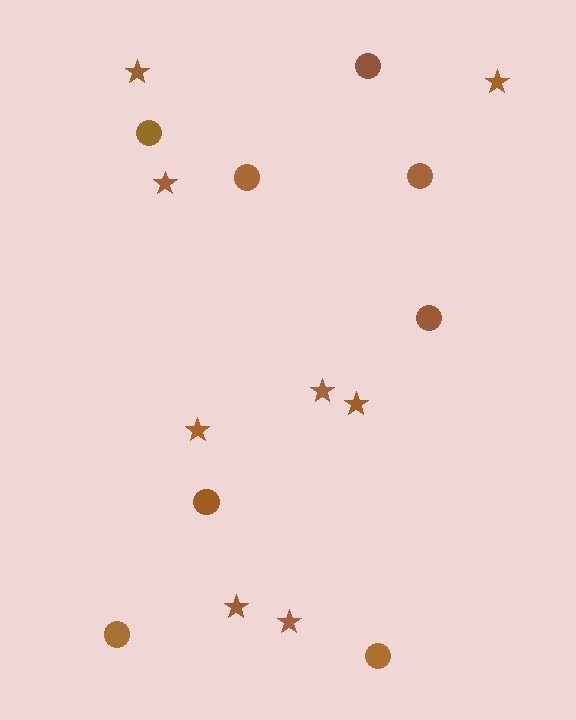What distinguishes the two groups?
There are 2 groups: one group of circles (8) and one group of stars (8).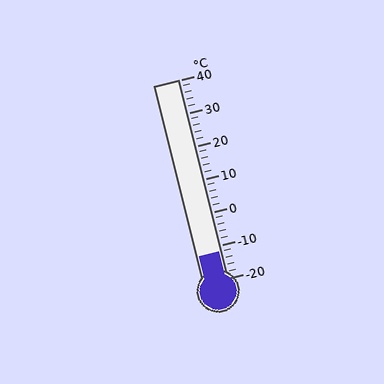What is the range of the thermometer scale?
The thermometer scale ranges from -20°C to 40°C.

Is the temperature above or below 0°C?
The temperature is below 0°C.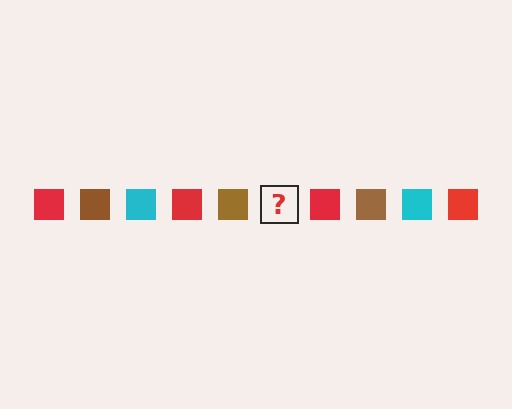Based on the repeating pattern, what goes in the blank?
The blank should be a cyan square.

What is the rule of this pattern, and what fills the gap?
The rule is that the pattern cycles through red, brown, cyan squares. The gap should be filled with a cyan square.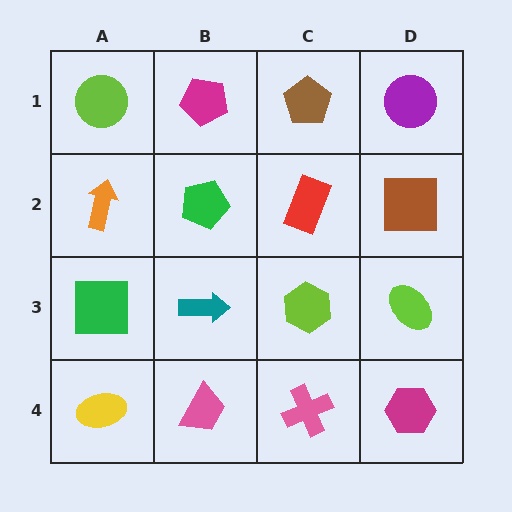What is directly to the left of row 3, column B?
A green square.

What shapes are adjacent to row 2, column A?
A lime circle (row 1, column A), a green square (row 3, column A), a green pentagon (row 2, column B).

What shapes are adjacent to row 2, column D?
A purple circle (row 1, column D), a lime ellipse (row 3, column D), a red rectangle (row 2, column C).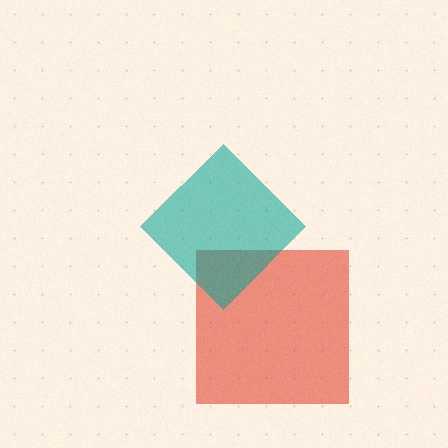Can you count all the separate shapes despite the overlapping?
Yes, there are 2 separate shapes.